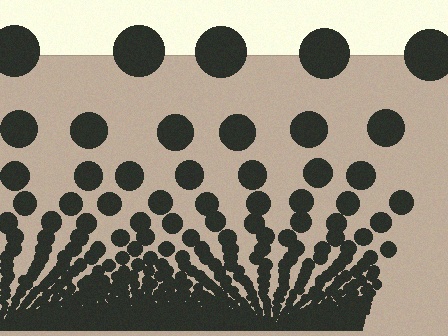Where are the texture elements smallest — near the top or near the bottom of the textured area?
Near the bottom.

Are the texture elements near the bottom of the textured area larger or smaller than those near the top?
Smaller. The gradient is inverted — elements near the bottom are smaller and denser.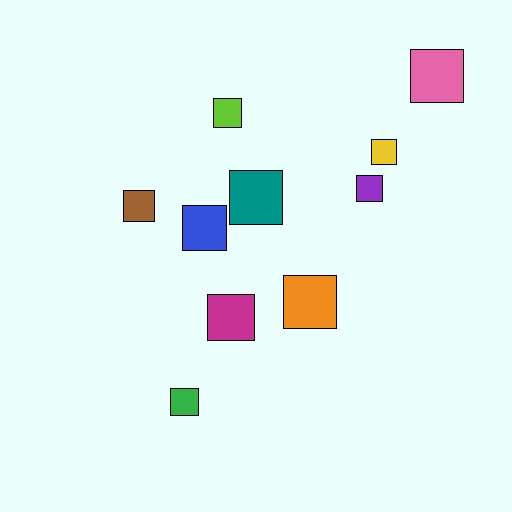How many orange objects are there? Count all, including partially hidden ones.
There is 1 orange object.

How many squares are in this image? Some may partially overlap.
There are 10 squares.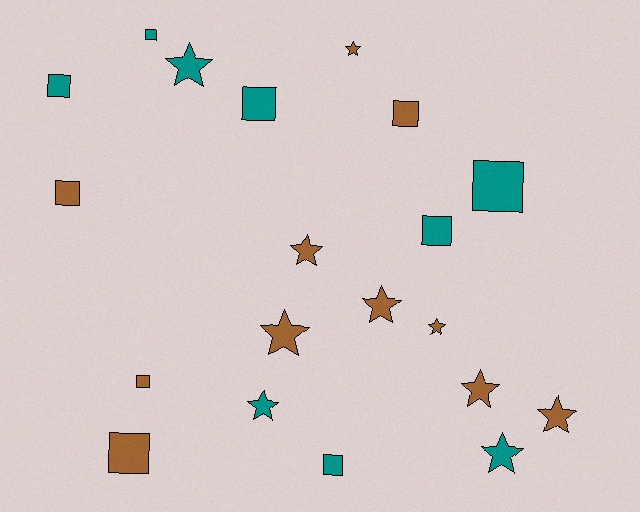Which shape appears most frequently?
Star, with 10 objects.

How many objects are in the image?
There are 20 objects.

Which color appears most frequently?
Brown, with 11 objects.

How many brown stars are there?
There are 7 brown stars.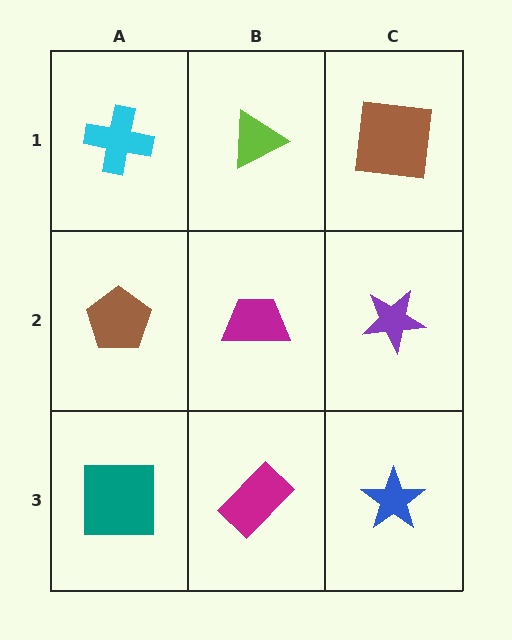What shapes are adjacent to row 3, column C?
A purple star (row 2, column C), a magenta rectangle (row 3, column B).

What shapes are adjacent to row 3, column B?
A magenta trapezoid (row 2, column B), a teal square (row 3, column A), a blue star (row 3, column C).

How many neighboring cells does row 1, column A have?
2.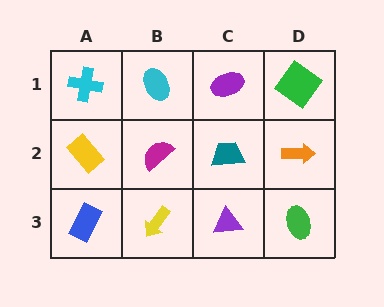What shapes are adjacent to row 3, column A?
A yellow rectangle (row 2, column A), a yellow arrow (row 3, column B).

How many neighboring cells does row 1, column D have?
2.